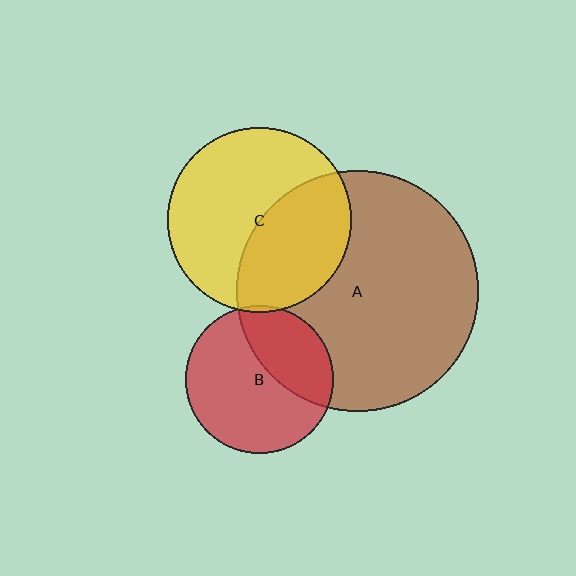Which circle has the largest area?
Circle A (brown).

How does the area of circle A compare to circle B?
Approximately 2.7 times.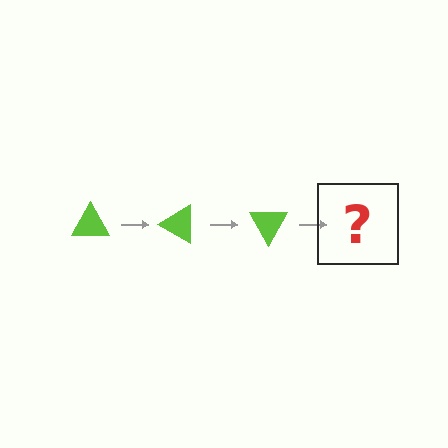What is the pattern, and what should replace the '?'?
The pattern is that the triangle rotates 30 degrees each step. The '?' should be a lime triangle rotated 90 degrees.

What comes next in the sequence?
The next element should be a lime triangle rotated 90 degrees.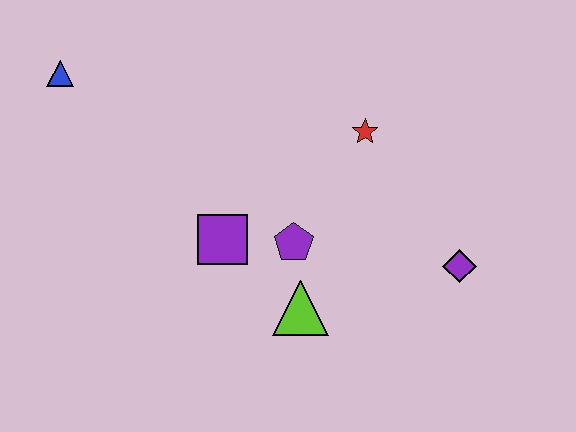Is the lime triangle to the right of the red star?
No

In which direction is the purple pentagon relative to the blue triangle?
The purple pentagon is to the right of the blue triangle.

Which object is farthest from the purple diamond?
The blue triangle is farthest from the purple diamond.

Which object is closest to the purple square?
The purple pentagon is closest to the purple square.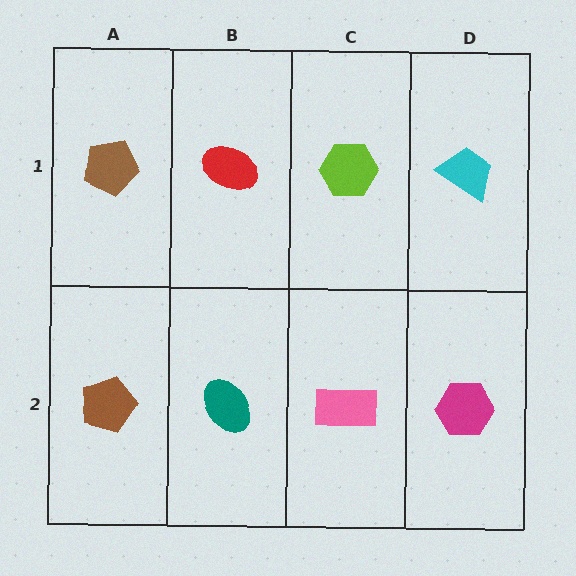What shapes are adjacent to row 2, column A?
A brown pentagon (row 1, column A), a teal ellipse (row 2, column B).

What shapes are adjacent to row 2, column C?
A lime hexagon (row 1, column C), a teal ellipse (row 2, column B), a magenta hexagon (row 2, column D).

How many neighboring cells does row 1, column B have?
3.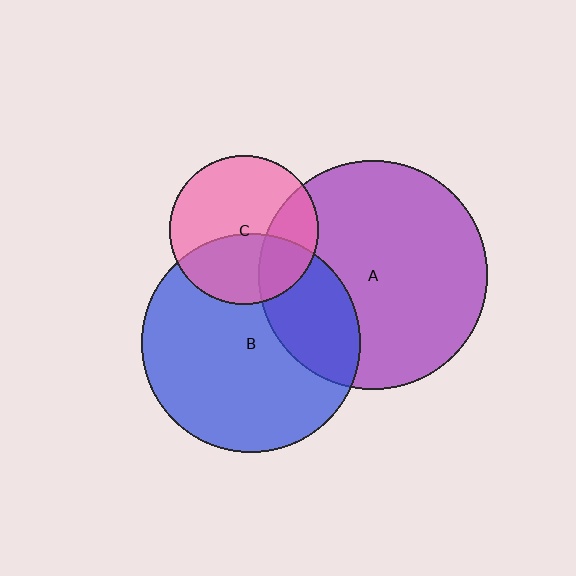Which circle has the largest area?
Circle A (purple).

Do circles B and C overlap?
Yes.